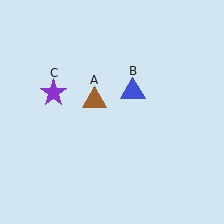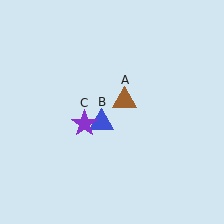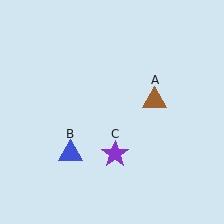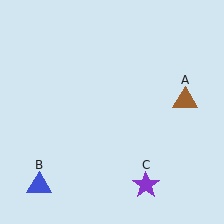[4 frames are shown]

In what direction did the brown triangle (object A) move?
The brown triangle (object A) moved right.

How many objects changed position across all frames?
3 objects changed position: brown triangle (object A), blue triangle (object B), purple star (object C).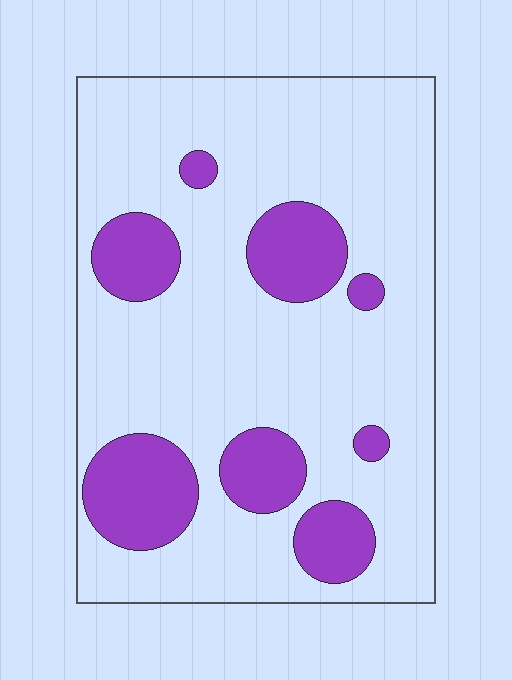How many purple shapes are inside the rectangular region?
8.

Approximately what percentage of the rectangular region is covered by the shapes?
Approximately 20%.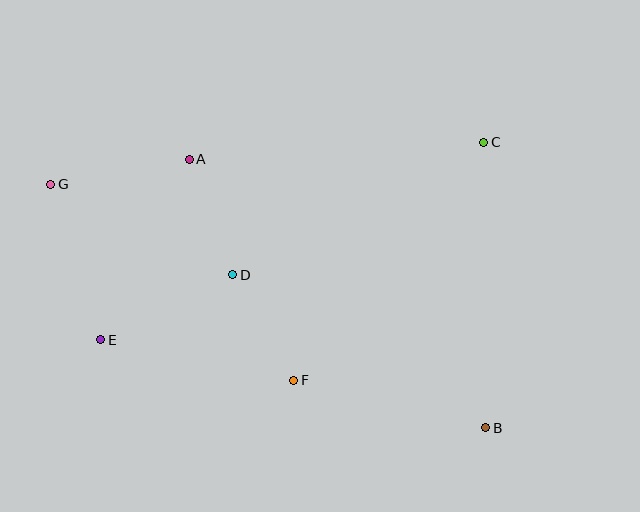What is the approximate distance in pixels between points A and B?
The distance between A and B is approximately 400 pixels.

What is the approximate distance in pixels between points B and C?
The distance between B and C is approximately 286 pixels.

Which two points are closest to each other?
Points D and F are closest to each other.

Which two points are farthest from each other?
Points B and G are farthest from each other.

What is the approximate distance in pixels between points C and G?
The distance between C and G is approximately 435 pixels.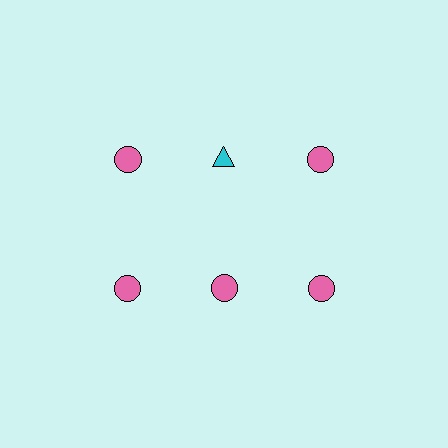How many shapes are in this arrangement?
There are 6 shapes arranged in a grid pattern.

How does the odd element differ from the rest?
It differs in both color (cyan instead of pink) and shape (triangle instead of circle).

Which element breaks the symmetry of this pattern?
The cyan triangle in the top row, second from left column breaks the symmetry. All other shapes are pink circles.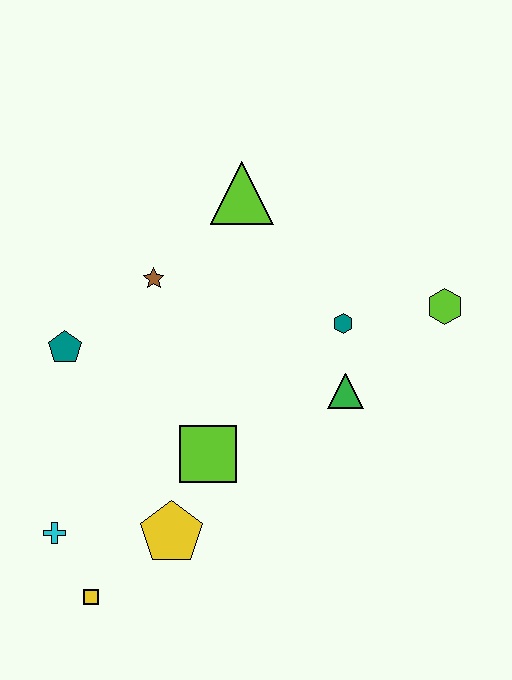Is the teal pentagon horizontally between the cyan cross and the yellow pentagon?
Yes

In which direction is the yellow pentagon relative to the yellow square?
The yellow pentagon is to the right of the yellow square.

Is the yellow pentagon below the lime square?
Yes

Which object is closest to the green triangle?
The teal hexagon is closest to the green triangle.